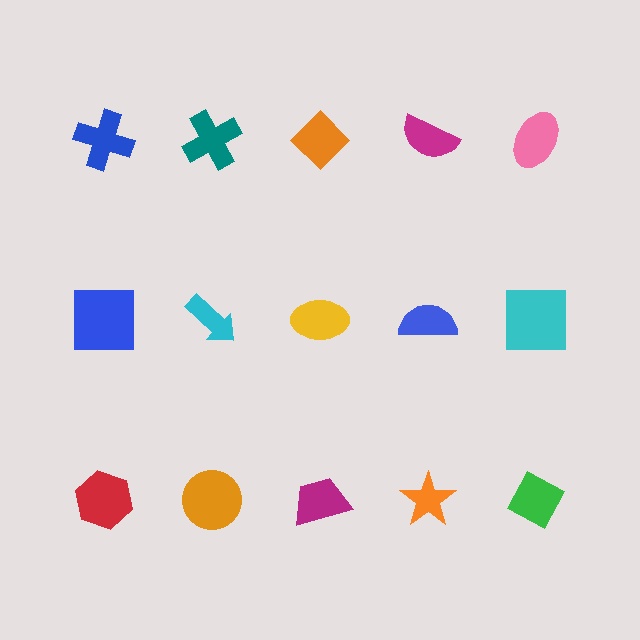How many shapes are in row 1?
5 shapes.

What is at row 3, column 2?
An orange circle.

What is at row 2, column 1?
A blue square.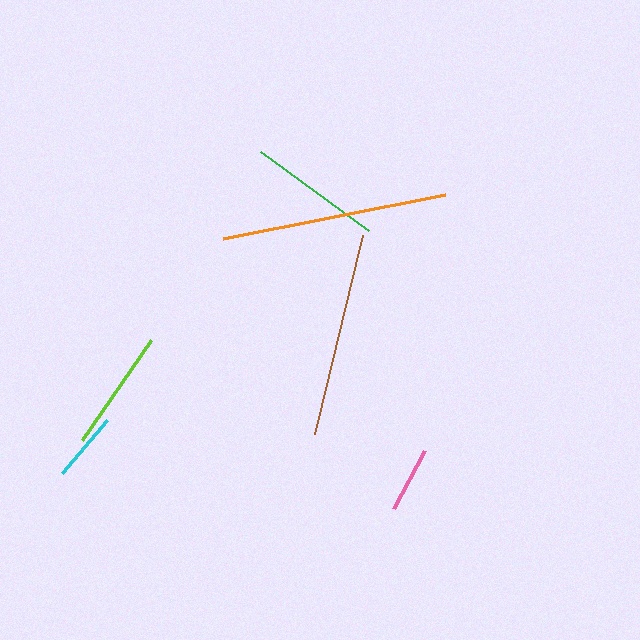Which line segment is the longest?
The orange line is the longest at approximately 225 pixels.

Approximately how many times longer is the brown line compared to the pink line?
The brown line is approximately 3.1 times the length of the pink line.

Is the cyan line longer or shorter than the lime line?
The lime line is longer than the cyan line.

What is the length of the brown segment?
The brown segment is approximately 204 pixels long.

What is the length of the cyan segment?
The cyan segment is approximately 70 pixels long.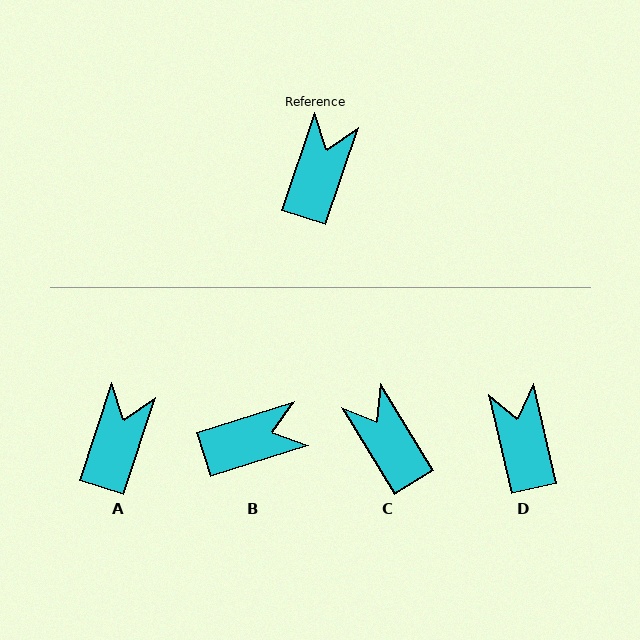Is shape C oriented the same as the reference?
No, it is off by about 50 degrees.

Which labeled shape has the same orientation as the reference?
A.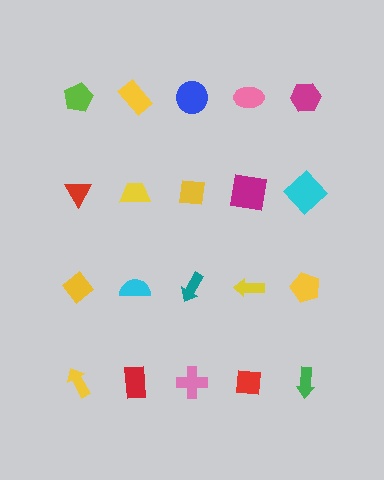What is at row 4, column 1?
A yellow arrow.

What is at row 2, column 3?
A yellow square.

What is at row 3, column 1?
A yellow diamond.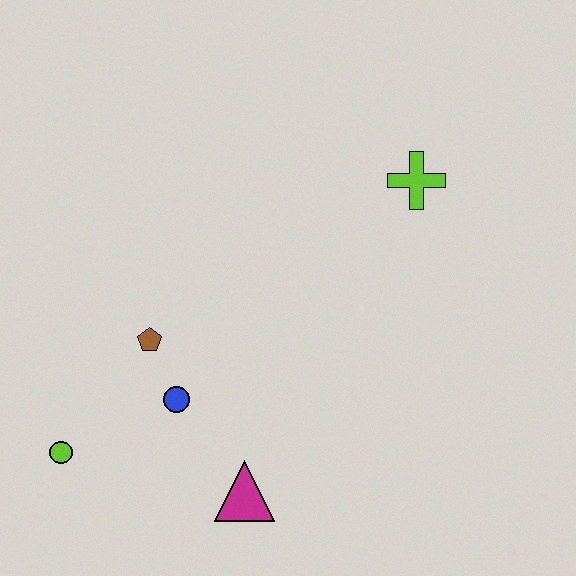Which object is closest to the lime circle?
The blue circle is closest to the lime circle.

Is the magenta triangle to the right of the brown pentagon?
Yes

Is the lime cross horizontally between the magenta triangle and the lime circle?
No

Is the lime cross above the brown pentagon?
Yes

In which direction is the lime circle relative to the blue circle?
The lime circle is to the left of the blue circle.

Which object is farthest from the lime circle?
The lime cross is farthest from the lime circle.